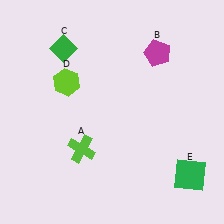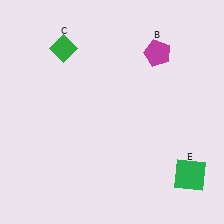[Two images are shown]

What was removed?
The lime cross (A), the lime hexagon (D) were removed in Image 2.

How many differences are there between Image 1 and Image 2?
There are 2 differences between the two images.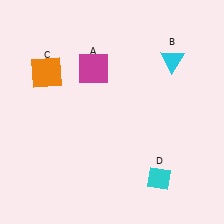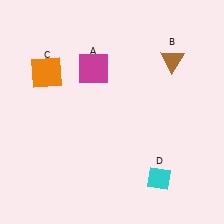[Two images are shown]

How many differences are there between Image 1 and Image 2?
There is 1 difference between the two images.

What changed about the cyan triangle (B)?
In Image 1, B is cyan. In Image 2, it changed to brown.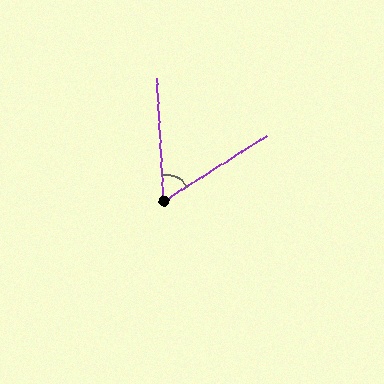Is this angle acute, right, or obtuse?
It is acute.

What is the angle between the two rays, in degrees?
Approximately 61 degrees.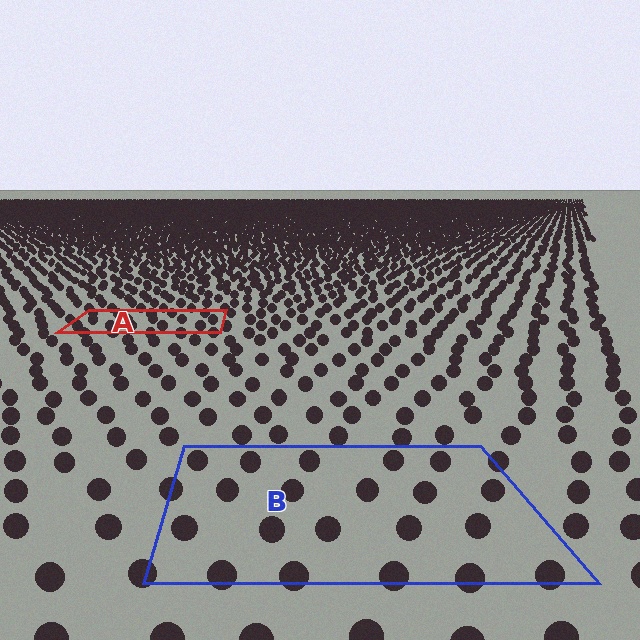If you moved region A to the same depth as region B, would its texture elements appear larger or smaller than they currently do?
They would appear larger. At a closer depth, the same texture elements are projected at a bigger on-screen size.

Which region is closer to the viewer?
Region B is closer. The texture elements there are larger and more spread out.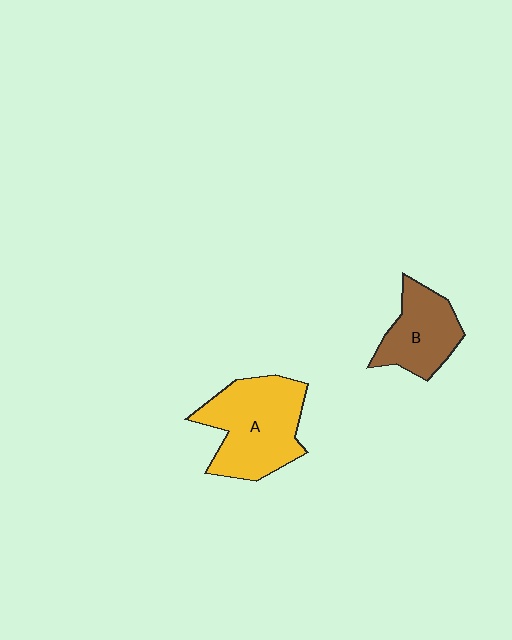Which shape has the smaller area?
Shape B (brown).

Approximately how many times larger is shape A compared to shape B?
Approximately 1.6 times.